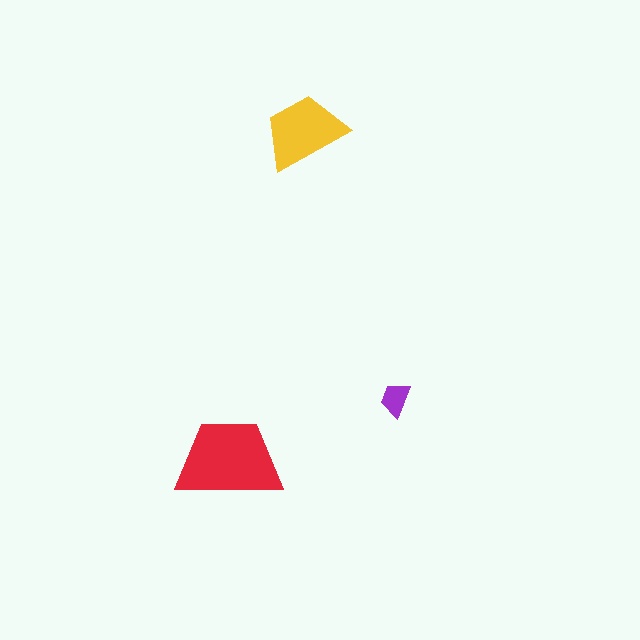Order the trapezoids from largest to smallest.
the red one, the yellow one, the purple one.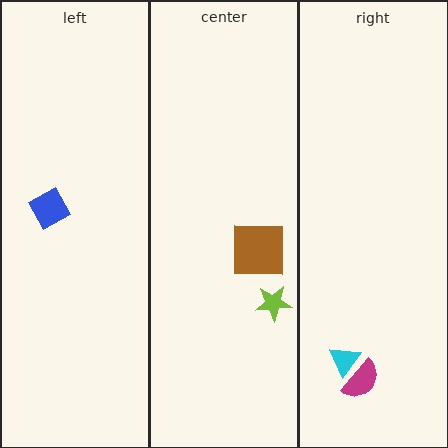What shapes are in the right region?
The cyan triangle, the magenta semicircle.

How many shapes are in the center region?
2.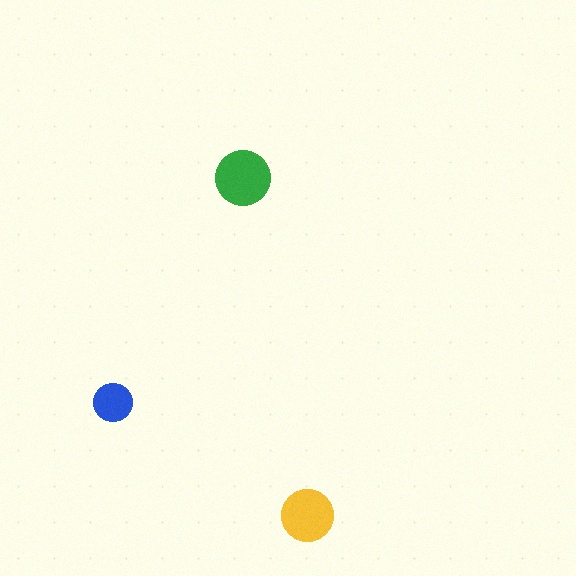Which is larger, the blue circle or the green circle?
The green one.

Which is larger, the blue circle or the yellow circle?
The yellow one.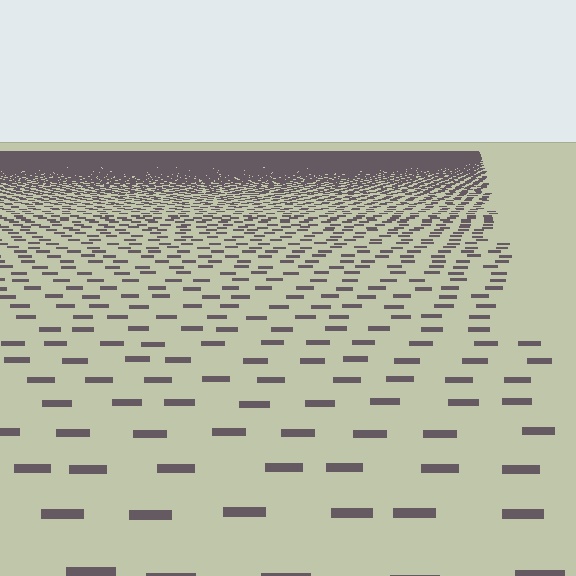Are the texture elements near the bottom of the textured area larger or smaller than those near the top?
Larger. Near the bottom, elements are closer to the viewer and appear at a bigger on-screen size.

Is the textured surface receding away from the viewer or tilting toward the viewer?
The surface is receding away from the viewer. Texture elements get smaller and denser toward the top.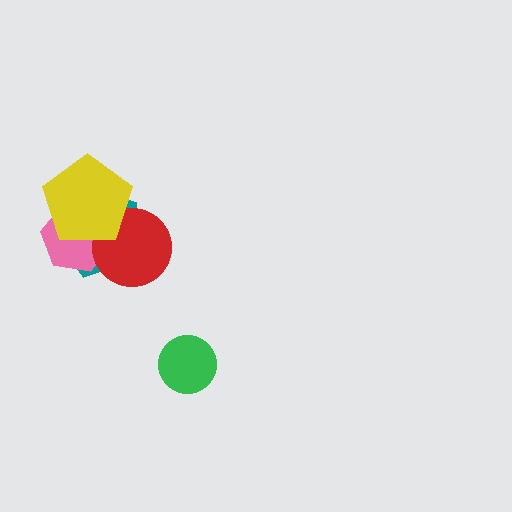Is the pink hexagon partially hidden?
Yes, it is partially covered by another shape.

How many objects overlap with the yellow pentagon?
3 objects overlap with the yellow pentagon.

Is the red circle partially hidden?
Yes, it is partially covered by another shape.